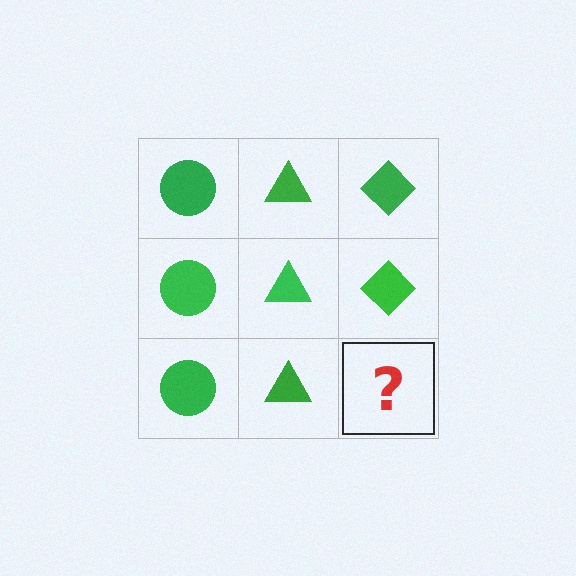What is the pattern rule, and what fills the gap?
The rule is that each column has a consistent shape. The gap should be filled with a green diamond.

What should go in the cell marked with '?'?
The missing cell should contain a green diamond.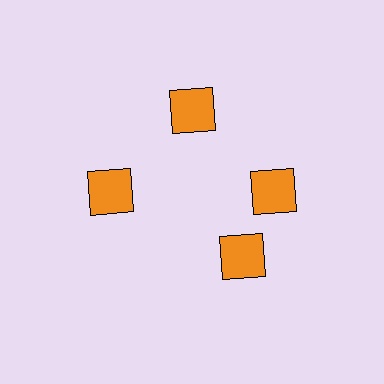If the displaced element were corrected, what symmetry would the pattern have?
It would have 4-fold rotational symmetry — the pattern would map onto itself every 90 degrees.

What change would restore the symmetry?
The symmetry would be restored by rotating it back into even spacing with its neighbors so that all 4 squares sit at equal angles and equal distance from the center.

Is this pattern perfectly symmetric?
No. The 4 orange squares are arranged in a ring, but one element near the 6 o'clock position is rotated out of alignment along the ring, breaking the 4-fold rotational symmetry.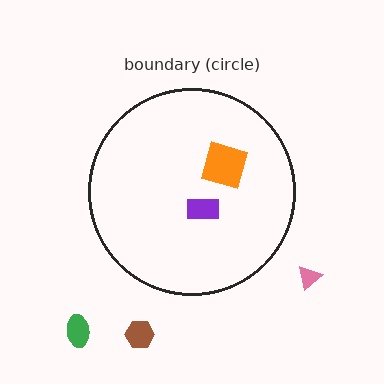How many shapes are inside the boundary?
2 inside, 3 outside.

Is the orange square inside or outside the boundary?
Inside.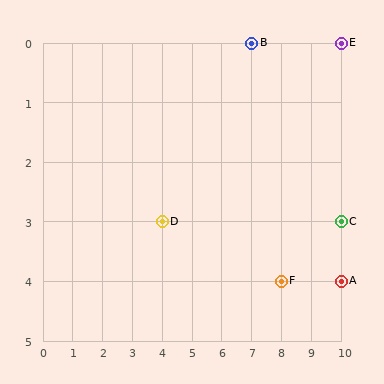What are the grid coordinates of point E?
Point E is at grid coordinates (10, 0).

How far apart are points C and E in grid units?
Points C and E are 3 rows apart.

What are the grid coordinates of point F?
Point F is at grid coordinates (8, 4).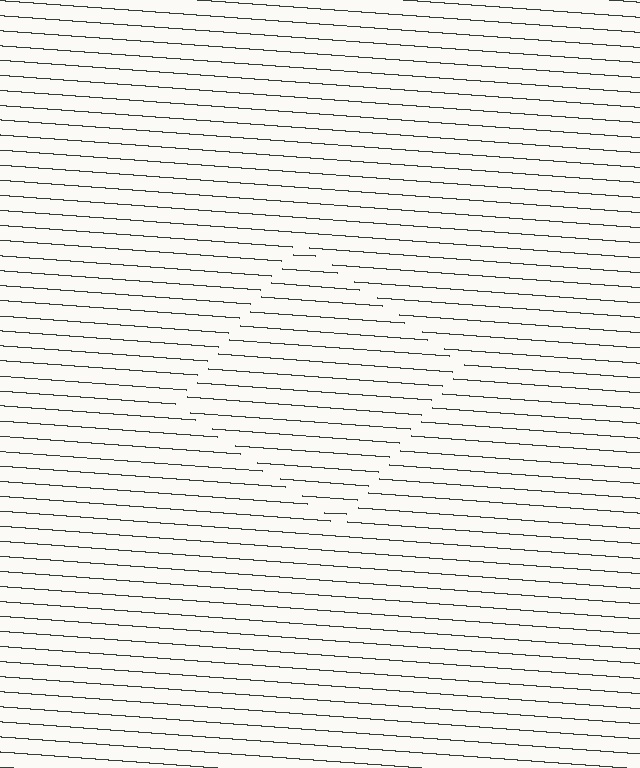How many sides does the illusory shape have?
4 sides — the line-ends trace a square.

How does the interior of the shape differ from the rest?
The interior of the shape contains the same grating, shifted by half a period — the contour is defined by the phase discontinuity where line-ends from the inner and outer gratings abut.